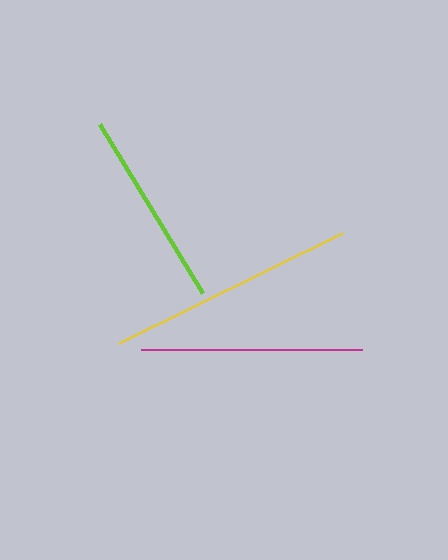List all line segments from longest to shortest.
From longest to shortest: yellow, magenta, lime.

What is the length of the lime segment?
The lime segment is approximately 197 pixels long.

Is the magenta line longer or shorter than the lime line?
The magenta line is longer than the lime line.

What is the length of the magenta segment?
The magenta segment is approximately 221 pixels long.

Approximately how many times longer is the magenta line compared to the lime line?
The magenta line is approximately 1.1 times the length of the lime line.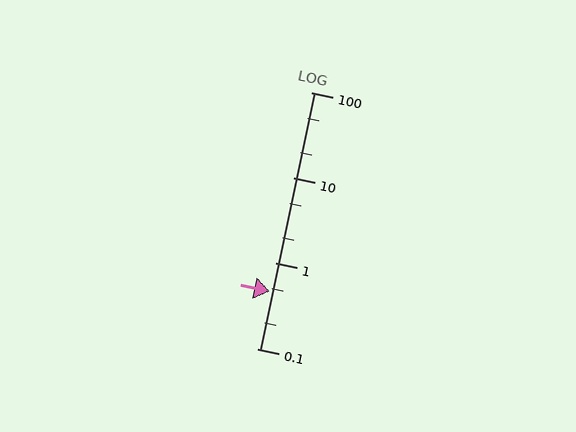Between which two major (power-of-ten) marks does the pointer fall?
The pointer is between 0.1 and 1.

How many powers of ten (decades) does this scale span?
The scale spans 3 decades, from 0.1 to 100.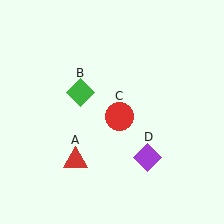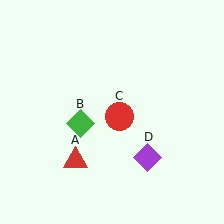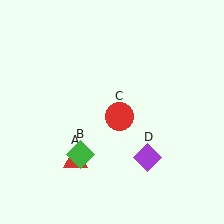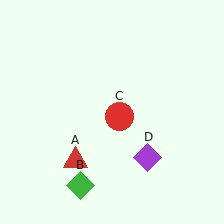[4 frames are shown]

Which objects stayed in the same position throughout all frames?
Red triangle (object A) and red circle (object C) and purple diamond (object D) remained stationary.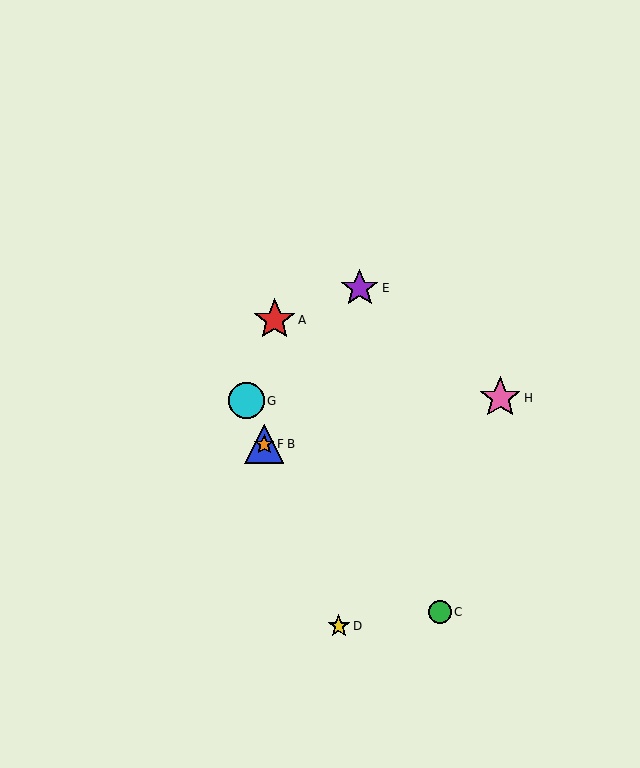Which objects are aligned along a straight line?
Objects B, D, F, G are aligned along a straight line.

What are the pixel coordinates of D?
Object D is at (339, 626).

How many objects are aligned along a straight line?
4 objects (B, D, F, G) are aligned along a straight line.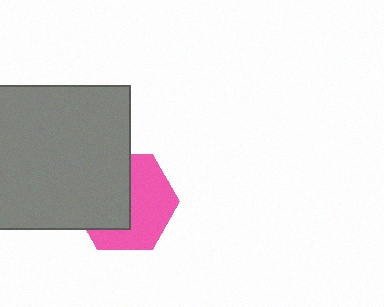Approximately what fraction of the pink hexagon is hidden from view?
Roughly 48% of the pink hexagon is hidden behind the gray square.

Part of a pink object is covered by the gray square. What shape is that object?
It is a hexagon.